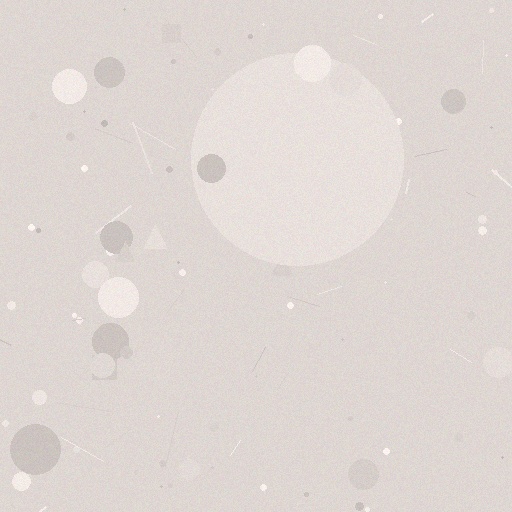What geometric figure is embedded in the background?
A circle is embedded in the background.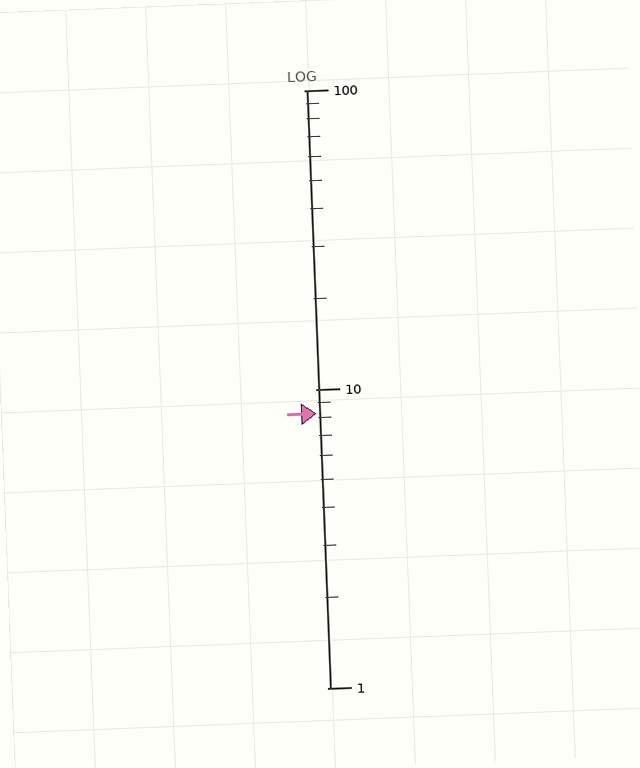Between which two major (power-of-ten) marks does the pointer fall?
The pointer is between 1 and 10.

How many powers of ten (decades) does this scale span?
The scale spans 2 decades, from 1 to 100.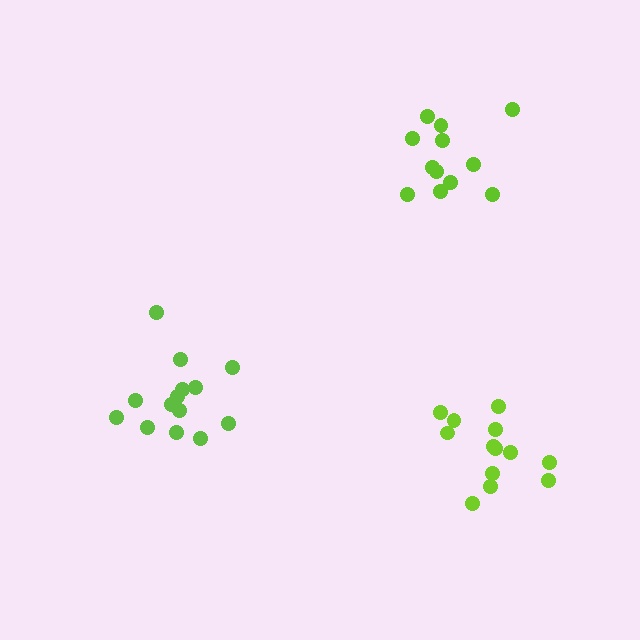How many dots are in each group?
Group 1: 14 dots, Group 2: 12 dots, Group 3: 13 dots (39 total).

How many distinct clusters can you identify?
There are 3 distinct clusters.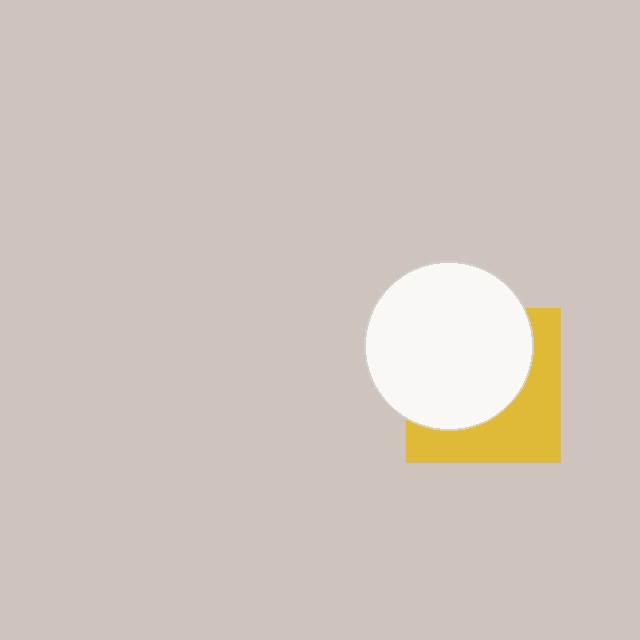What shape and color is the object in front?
The object in front is a white circle.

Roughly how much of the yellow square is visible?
A small part of it is visible (roughly 42%).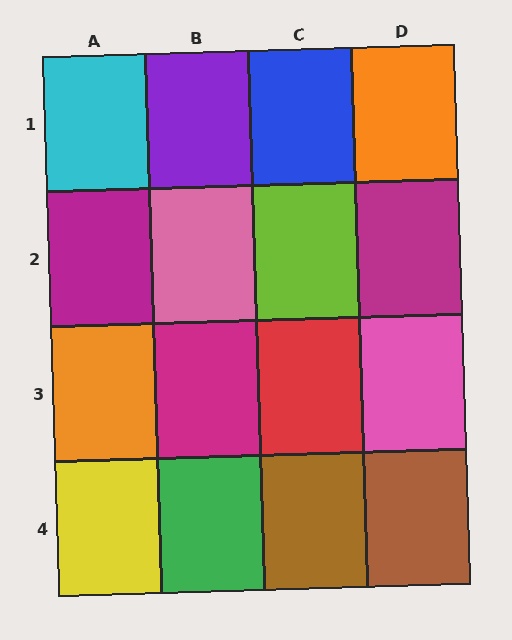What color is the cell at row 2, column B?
Pink.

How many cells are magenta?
3 cells are magenta.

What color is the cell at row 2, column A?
Magenta.